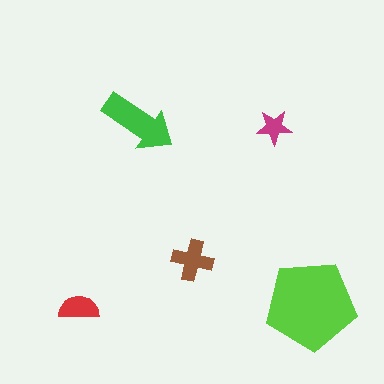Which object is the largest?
The lime pentagon.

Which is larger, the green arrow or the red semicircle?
The green arrow.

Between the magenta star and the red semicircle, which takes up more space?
The red semicircle.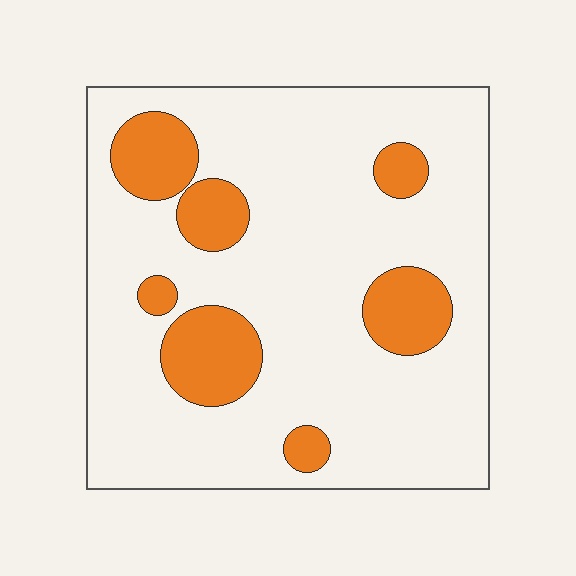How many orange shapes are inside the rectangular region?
7.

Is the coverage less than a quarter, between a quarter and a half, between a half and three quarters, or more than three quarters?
Less than a quarter.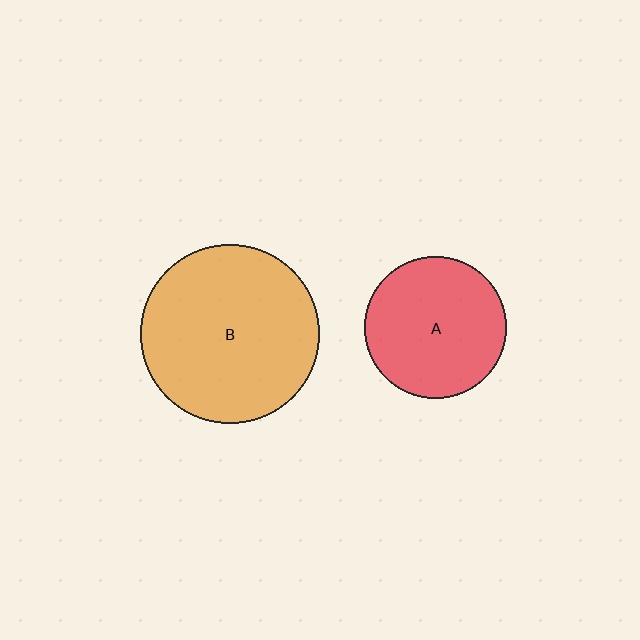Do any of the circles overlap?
No, none of the circles overlap.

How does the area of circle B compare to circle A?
Approximately 1.6 times.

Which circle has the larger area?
Circle B (orange).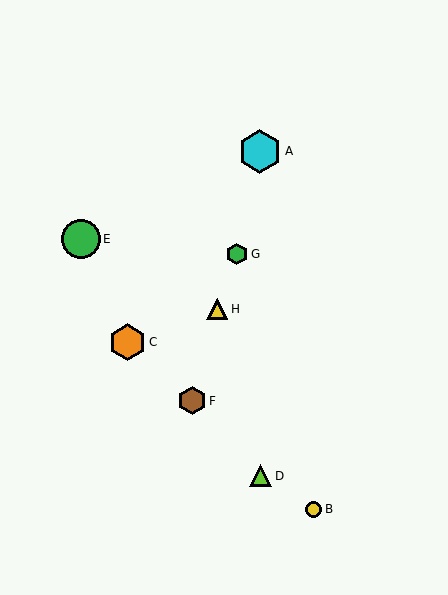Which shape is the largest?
The cyan hexagon (labeled A) is the largest.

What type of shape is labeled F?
Shape F is a brown hexagon.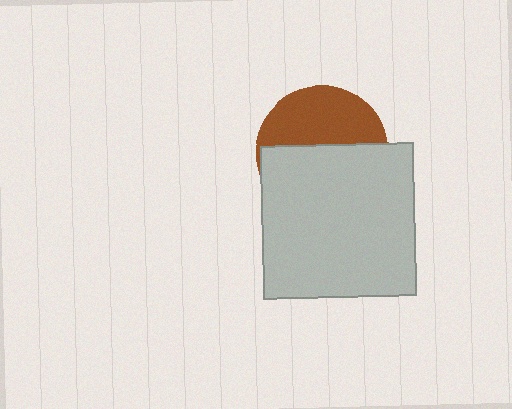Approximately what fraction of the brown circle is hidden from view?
Roughly 57% of the brown circle is hidden behind the light gray square.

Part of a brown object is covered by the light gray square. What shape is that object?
It is a circle.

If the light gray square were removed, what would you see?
You would see the complete brown circle.